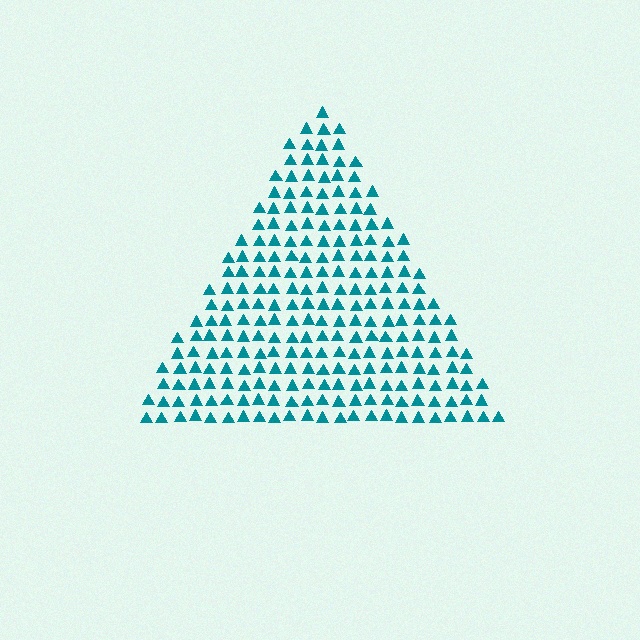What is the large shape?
The large shape is a triangle.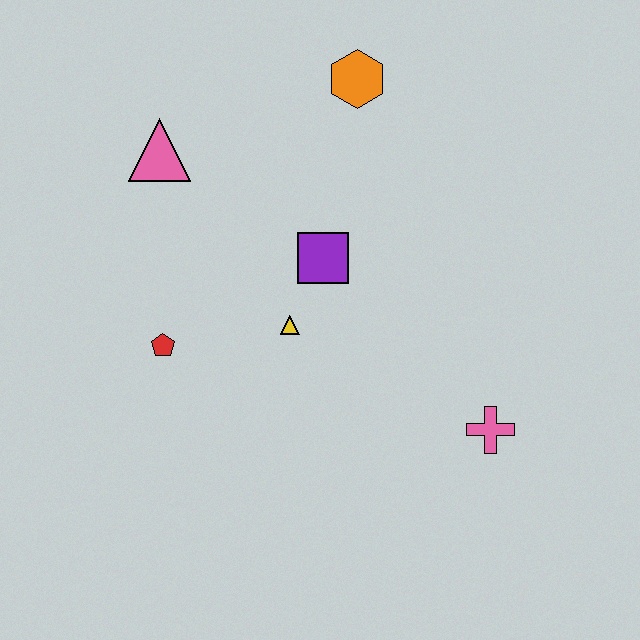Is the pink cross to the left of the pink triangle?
No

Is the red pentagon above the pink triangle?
No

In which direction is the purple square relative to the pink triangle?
The purple square is to the right of the pink triangle.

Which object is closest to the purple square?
The yellow triangle is closest to the purple square.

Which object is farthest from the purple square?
The pink cross is farthest from the purple square.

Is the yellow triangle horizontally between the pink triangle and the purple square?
Yes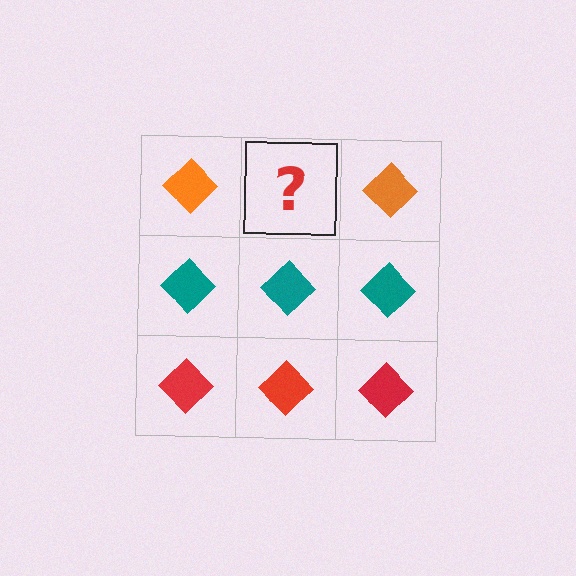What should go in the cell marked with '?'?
The missing cell should contain an orange diamond.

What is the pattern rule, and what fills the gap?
The rule is that each row has a consistent color. The gap should be filled with an orange diamond.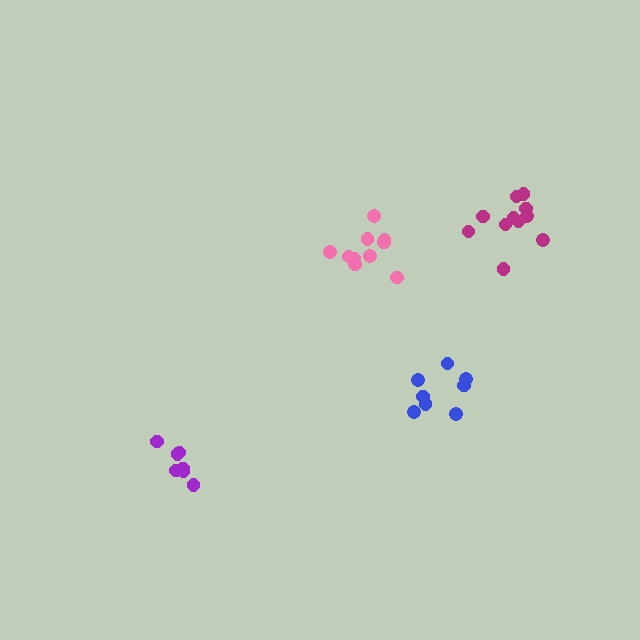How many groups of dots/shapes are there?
There are 4 groups.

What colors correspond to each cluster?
The clusters are colored: purple, pink, magenta, blue.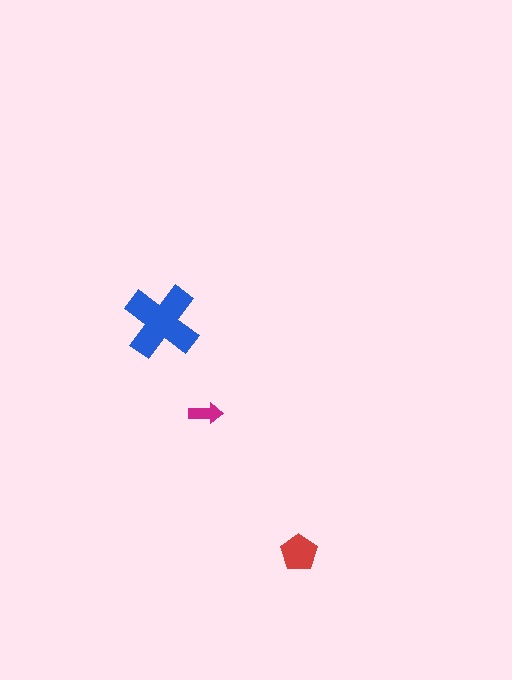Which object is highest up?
The blue cross is topmost.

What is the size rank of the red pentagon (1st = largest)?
2nd.